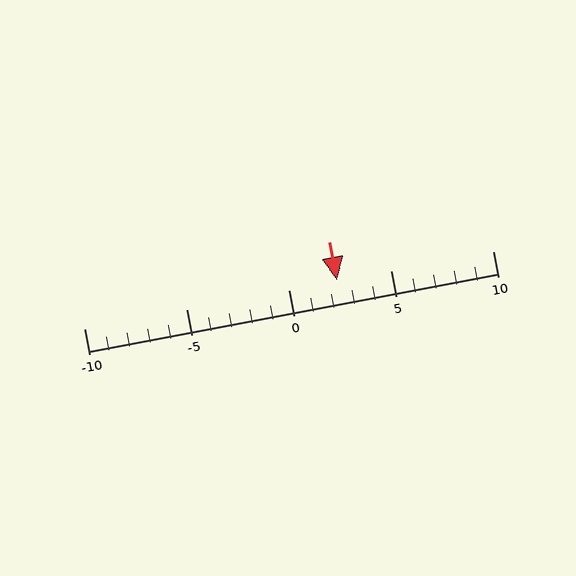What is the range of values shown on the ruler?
The ruler shows values from -10 to 10.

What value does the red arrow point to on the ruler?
The red arrow points to approximately 2.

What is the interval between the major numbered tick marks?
The major tick marks are spaced 5 units apart.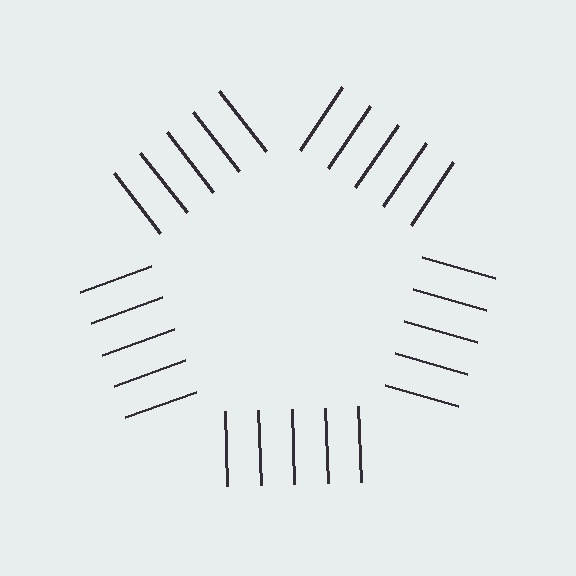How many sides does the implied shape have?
5 sides — the line-ends trace a pentagon.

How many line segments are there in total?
25 — 5 along each of the 5 edges.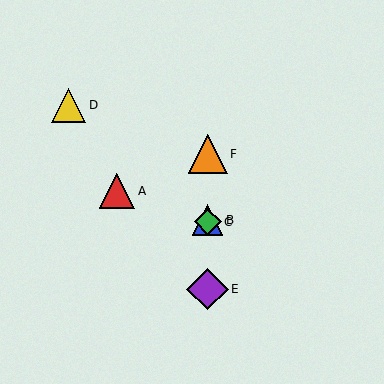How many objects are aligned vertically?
4 objects (B, C, E, F) are aligned vertically.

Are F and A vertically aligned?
No, F is at x≈208 and A is at x≈117.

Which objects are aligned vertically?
Objects B, C, E, F are aligned vertically.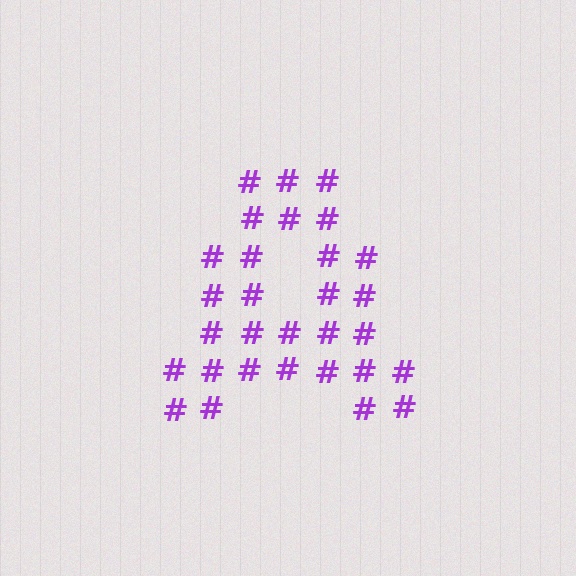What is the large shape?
The large shape is the letter A.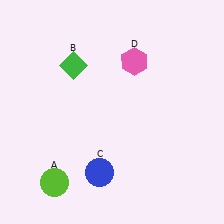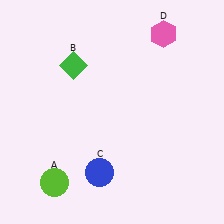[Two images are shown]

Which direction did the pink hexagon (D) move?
The pink hexagon (D) moved right.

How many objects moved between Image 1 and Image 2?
1 object moved between the two images.